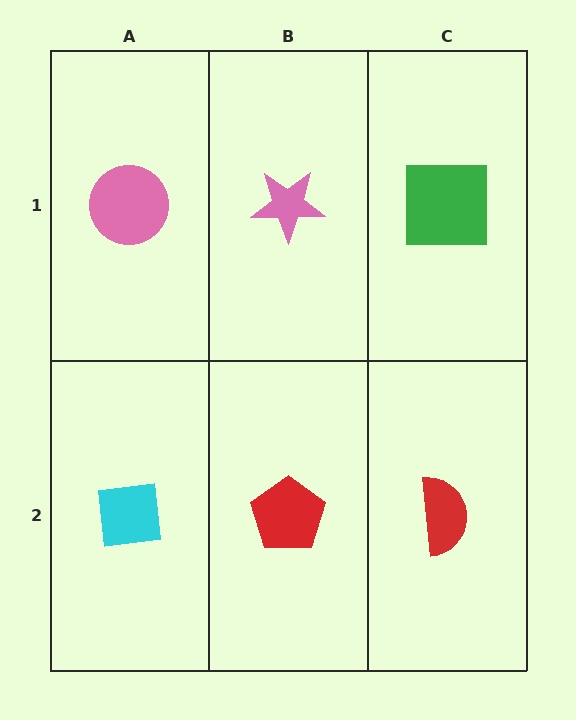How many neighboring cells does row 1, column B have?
3.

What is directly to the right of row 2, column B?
A red semicircle.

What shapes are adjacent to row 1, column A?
A cyan square (row 2, column A), a pink star (row 1, column B).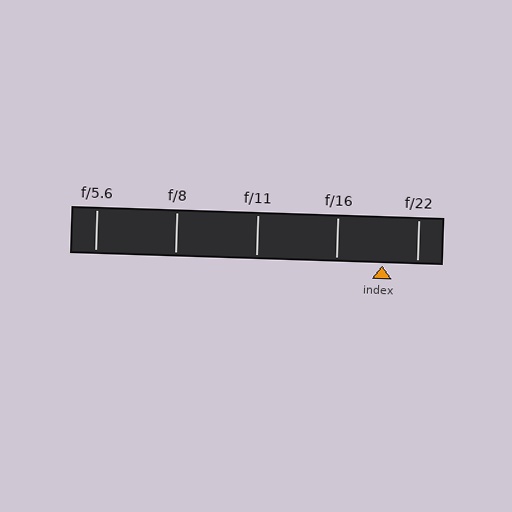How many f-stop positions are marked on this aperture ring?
There are 5 f-stop positions marked.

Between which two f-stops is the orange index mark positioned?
The index mark is between f/16 and f/22.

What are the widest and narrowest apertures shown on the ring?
The widest aperture shown is f/5.6 and the narrowest is f/22.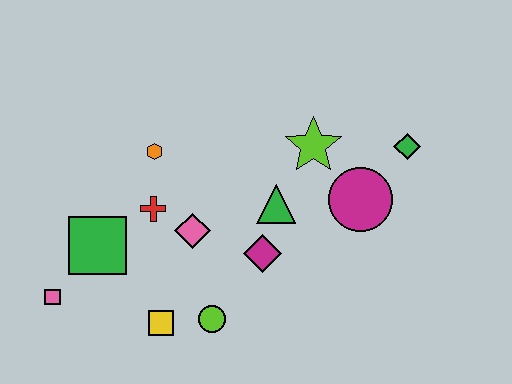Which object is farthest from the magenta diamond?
The pink square is farthest from the magenta diamond.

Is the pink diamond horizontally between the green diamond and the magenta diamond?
No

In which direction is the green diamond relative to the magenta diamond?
The green diamond is to the right of the magenta diamond.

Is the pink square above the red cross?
No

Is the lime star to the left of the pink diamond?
No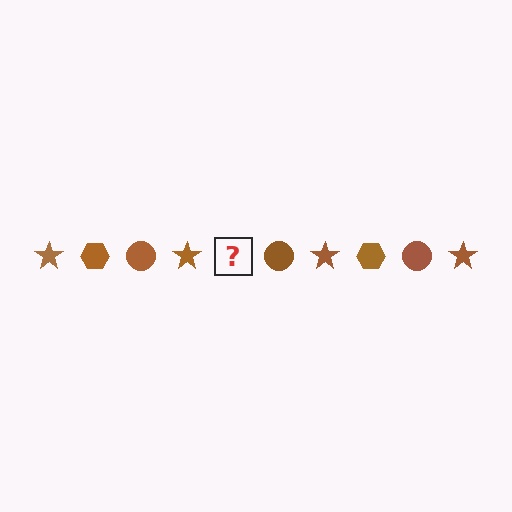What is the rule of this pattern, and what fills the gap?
The rule is that the pattern cycles through star, hexagon, circle shapes in brown. The gap should be filled with a brown hexagon.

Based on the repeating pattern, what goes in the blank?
The blank should be a brown hexagon.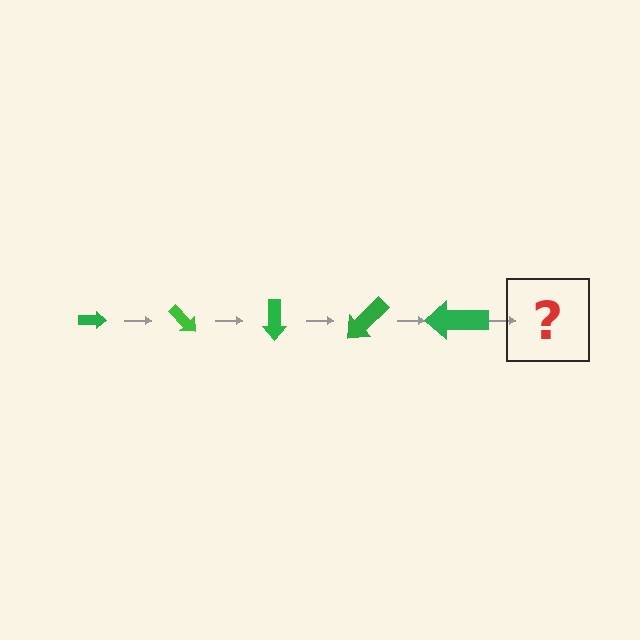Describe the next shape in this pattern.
It should be an arrow, larger than the previous one and rotated 225 degrees from the start.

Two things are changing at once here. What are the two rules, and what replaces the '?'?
The two rules are that the arrow grows larger each step and it rotates 45 degrees each step. The '?' should be an arrow, larger than the previous one and rotated 225 degrees from the start.